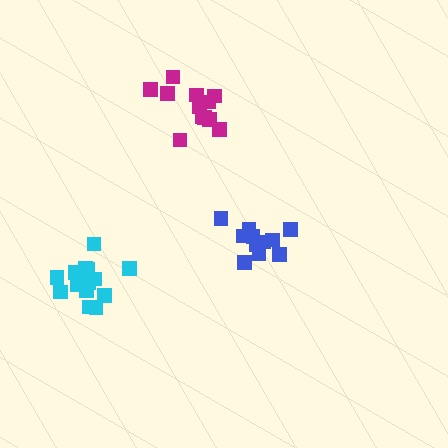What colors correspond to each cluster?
The clusters are colored: magenta, blue, cyan.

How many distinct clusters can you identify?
There are 3 distinct clusters.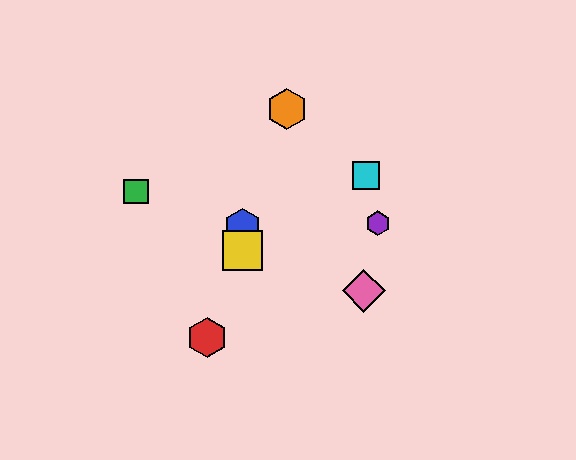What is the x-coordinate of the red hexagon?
The red hexagon is at x≈207.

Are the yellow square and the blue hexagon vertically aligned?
Yes, both are at x≈242.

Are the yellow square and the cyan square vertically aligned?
No, the yellow square is at x≈242 and the cyan square is at x≈366.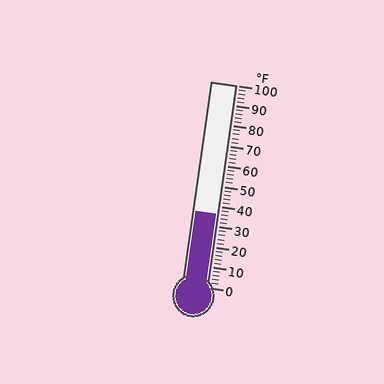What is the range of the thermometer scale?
The thermometer scale ranges from 0°F to 100°F.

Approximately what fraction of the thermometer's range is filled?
The thermometer is filled to approximately 35% of its range.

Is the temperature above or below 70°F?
The temperature is below 70°F.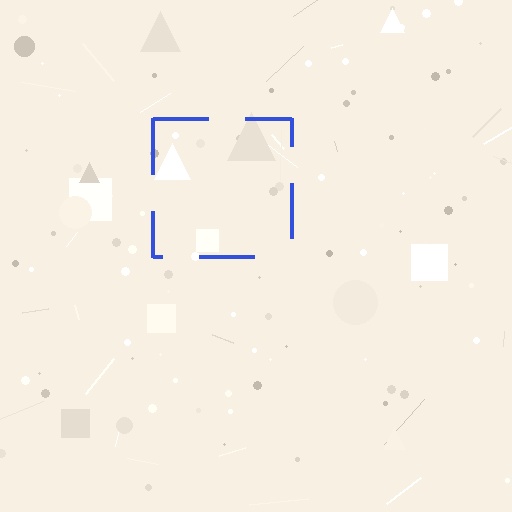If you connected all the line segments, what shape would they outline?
They would outline a square.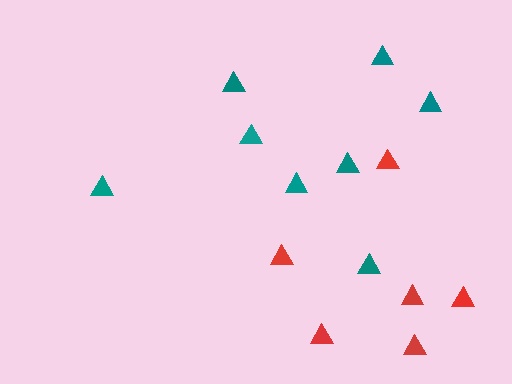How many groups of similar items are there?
There are 2 groups: one group of red triangles (6) and one group of teal triangles (8).